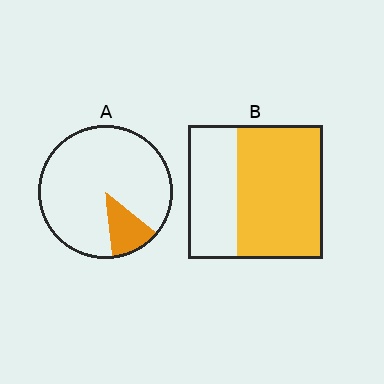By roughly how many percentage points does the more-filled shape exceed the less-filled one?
By roughly 50 percentage points (B over A).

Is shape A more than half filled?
No.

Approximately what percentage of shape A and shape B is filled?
A is approximately 15% and B is approximately 65%.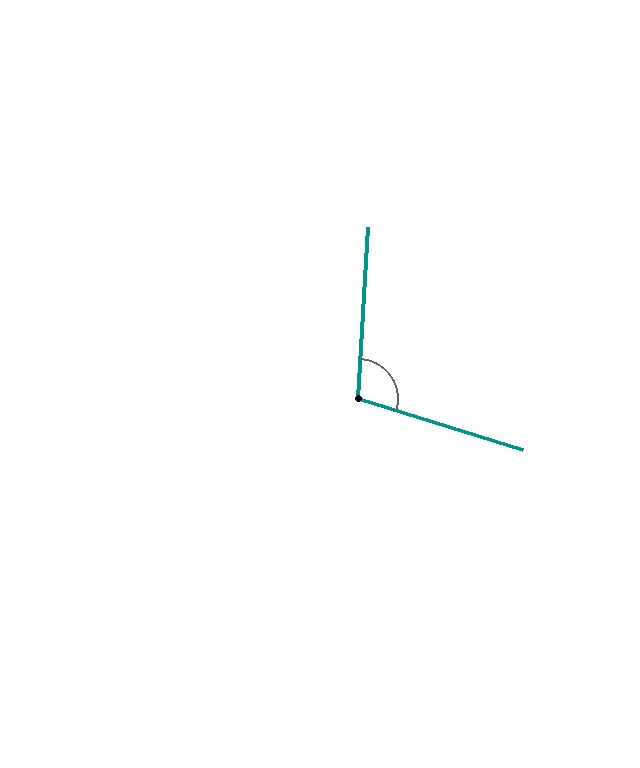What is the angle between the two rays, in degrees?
Approximately 104 degrees.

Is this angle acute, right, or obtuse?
It is obtuse.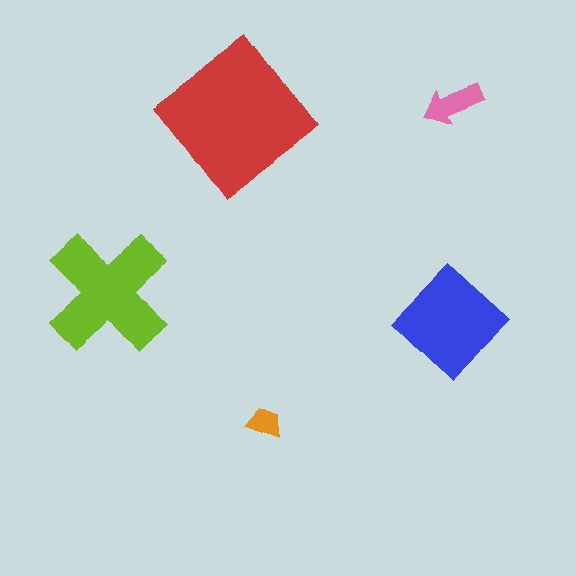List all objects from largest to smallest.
The red diamond, the lime cross, the blue diamond, the pink arrow, the orange trapezoid.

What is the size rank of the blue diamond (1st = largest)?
3rd.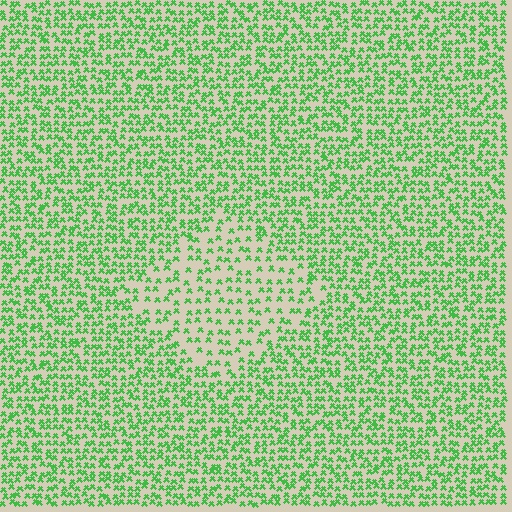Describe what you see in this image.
The image contains small green elements arranged at two different densities. A diamond-shaped region is visible where the elements are less densely packed than the surrounding area.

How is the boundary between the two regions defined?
The boundary is defined by a change in element density (approximately 1.9x ratio). All elements are the same color, size, and shape.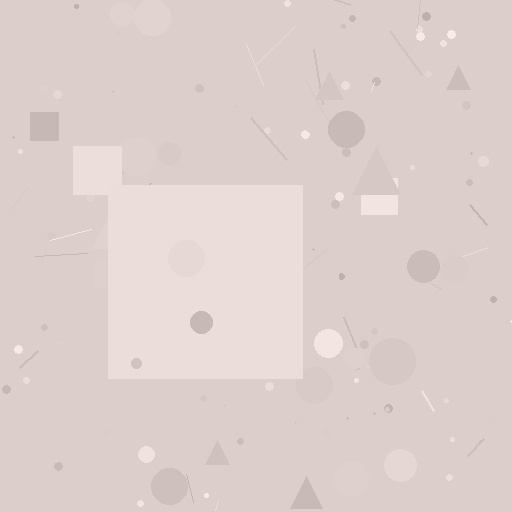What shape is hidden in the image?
A square is hidden in the image.